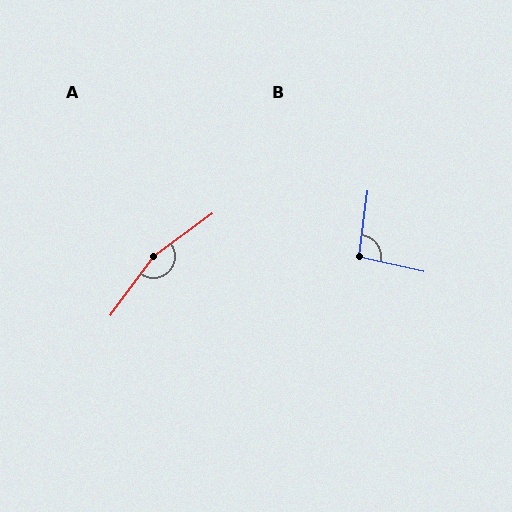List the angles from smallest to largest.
B (95°), A (162°).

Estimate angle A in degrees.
Approximately 162 degrees.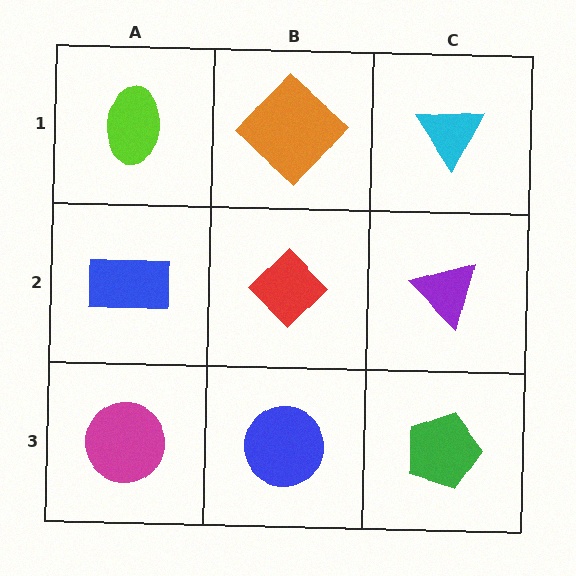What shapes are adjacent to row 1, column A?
A blue rectangle (row 2, column A), an orange diamond (row 1, column B).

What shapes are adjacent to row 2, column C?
A cyan triangle (row 1, column C), a green pentagon (row 3, column C), a red diamond (row 2, column B).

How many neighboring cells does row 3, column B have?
3.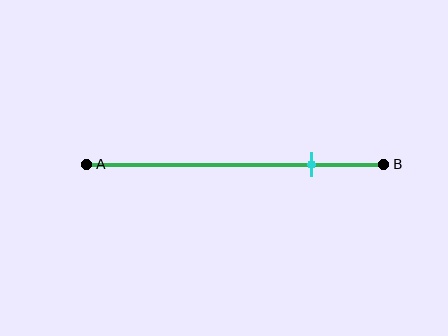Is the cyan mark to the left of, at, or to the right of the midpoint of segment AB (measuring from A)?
The cyan mark is to the right of the midpoint of segment AB.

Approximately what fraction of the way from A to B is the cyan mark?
The cyan mark is approximately 75% of the way from A to B.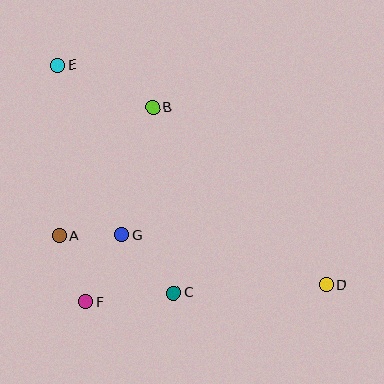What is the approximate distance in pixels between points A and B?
The distance between A and B is approximately 159 pixels.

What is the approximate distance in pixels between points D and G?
The distance between D and G is approximately 210 pixels.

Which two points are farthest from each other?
Points D and E are farthest from each other.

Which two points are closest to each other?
Points A and G are closest to each other.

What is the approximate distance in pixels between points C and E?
The distance between C and E is approximately 255 pixels.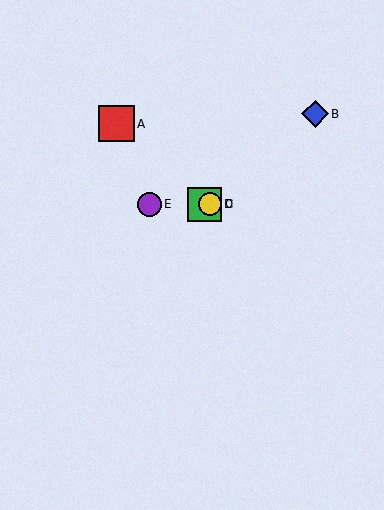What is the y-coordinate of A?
Object A is at y≈124.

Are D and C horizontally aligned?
Yes, both are at y≈204.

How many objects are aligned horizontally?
3 objects (C, D, E) are aligned horizontally.